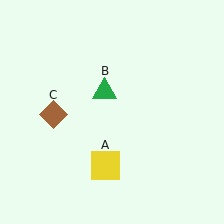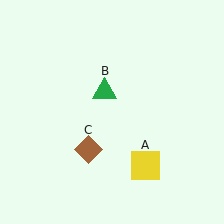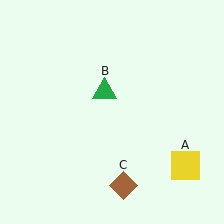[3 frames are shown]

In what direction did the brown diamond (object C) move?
The brown diamond (object C) moved down and to the right.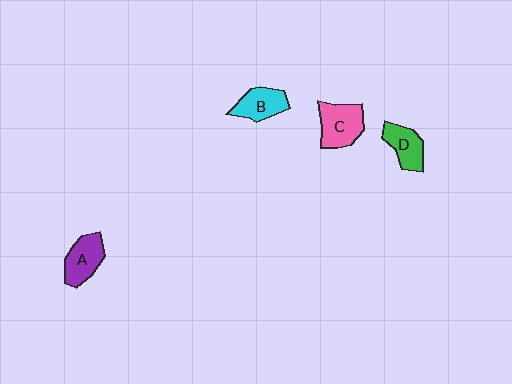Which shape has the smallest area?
Shape D (green).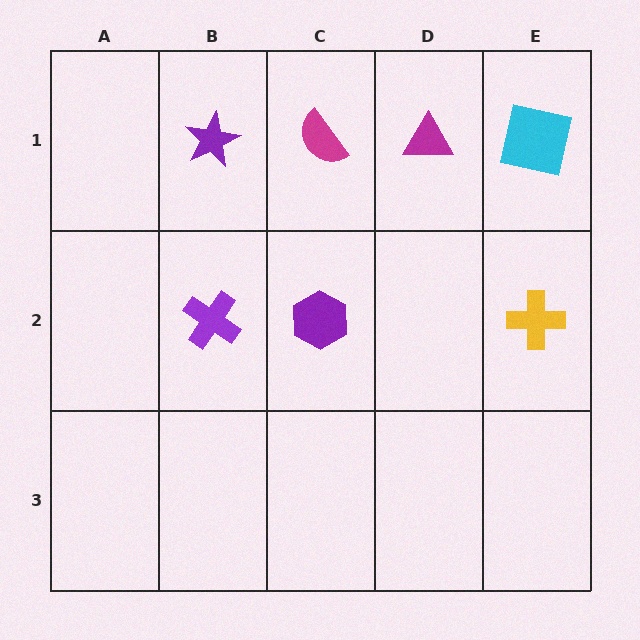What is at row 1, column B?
A purple star.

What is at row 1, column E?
A cyan square.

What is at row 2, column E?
A yellow cross.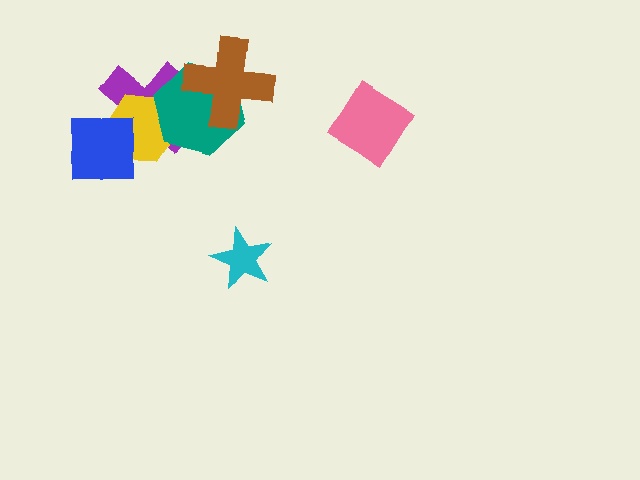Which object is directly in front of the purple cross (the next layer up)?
The yellow hexagon is directly in front of the purple cross.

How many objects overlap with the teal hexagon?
3 objects overlap with the teal hexagon.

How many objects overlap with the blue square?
2 objects overlap with the blue square.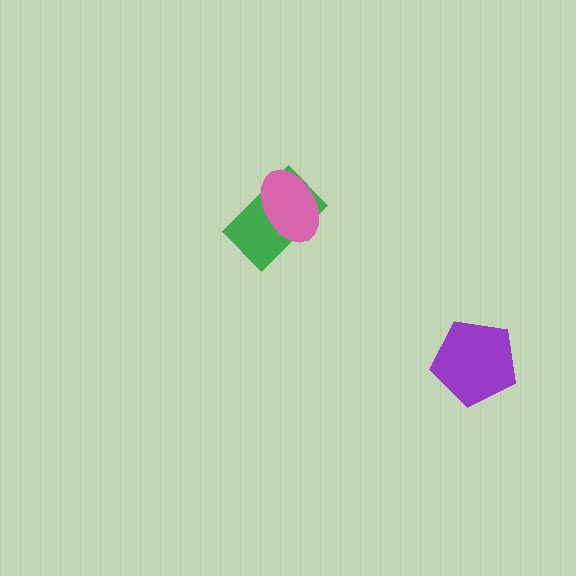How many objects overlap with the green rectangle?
1 object overlaps with the green rectangle.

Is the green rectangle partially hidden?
Yes, it is partially covered by another shape.